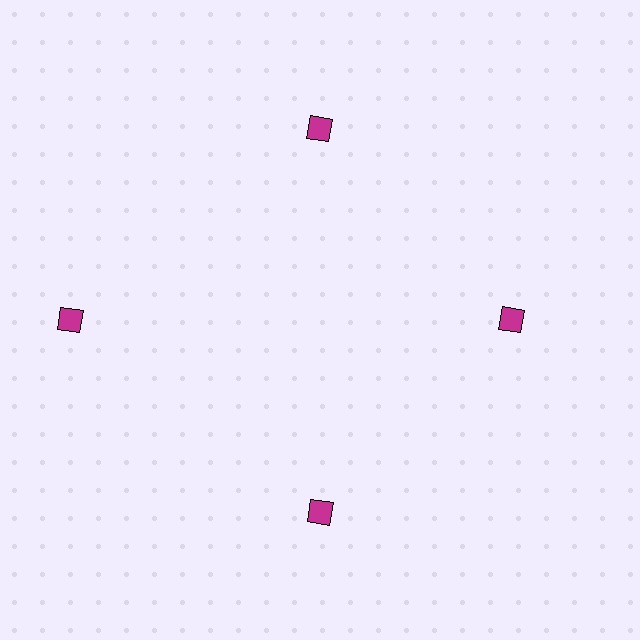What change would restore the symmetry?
The symmetry would be restored by moving it inward, back onto the ring so that all 4 diamonds sit at equal angles and equal distance from the center.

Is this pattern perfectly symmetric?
No. The 4 magenta diamonds are arranged in a ring, but one element near the 9 o'clock position is pushed outward from the center, breaking the 4-fold rotational symmetry.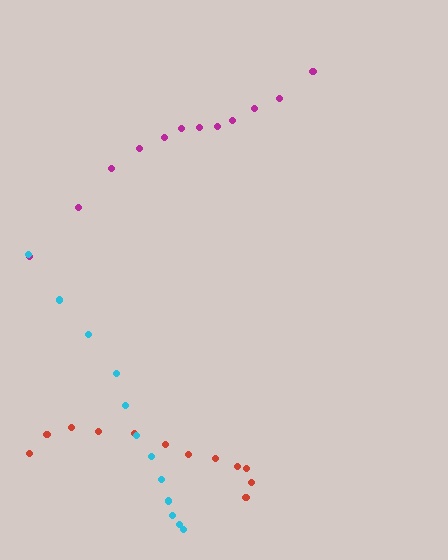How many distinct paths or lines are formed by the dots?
There are 3 distinct paths.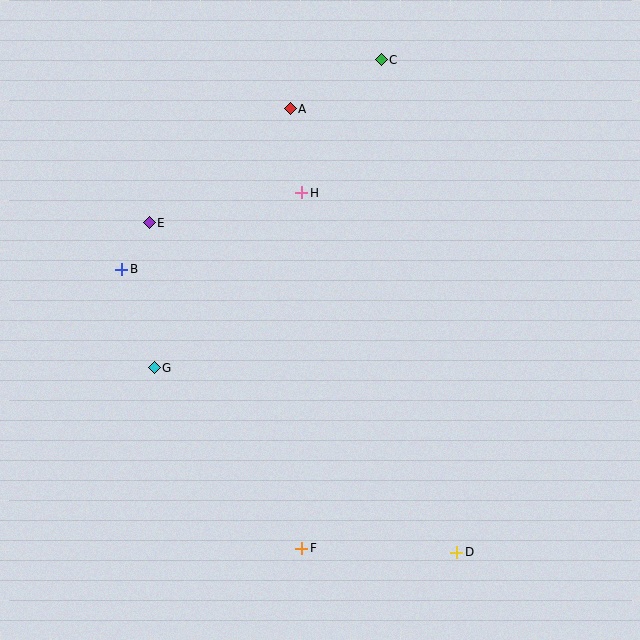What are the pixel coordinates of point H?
Point H is at (302, 193).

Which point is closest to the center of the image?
Point H at (302, 193) is closest to the center.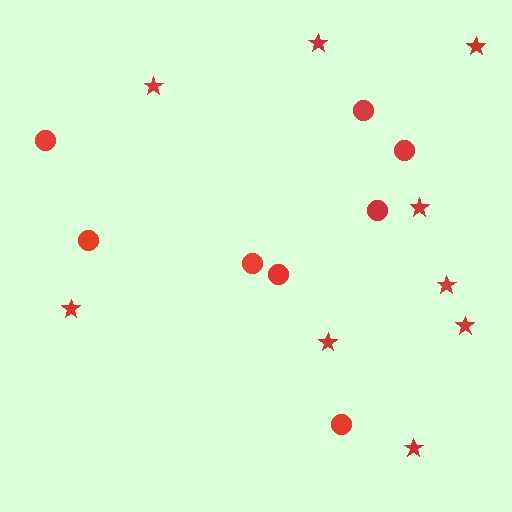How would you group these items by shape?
There are 2 groups: one group of stars (9) and one group of circles (8).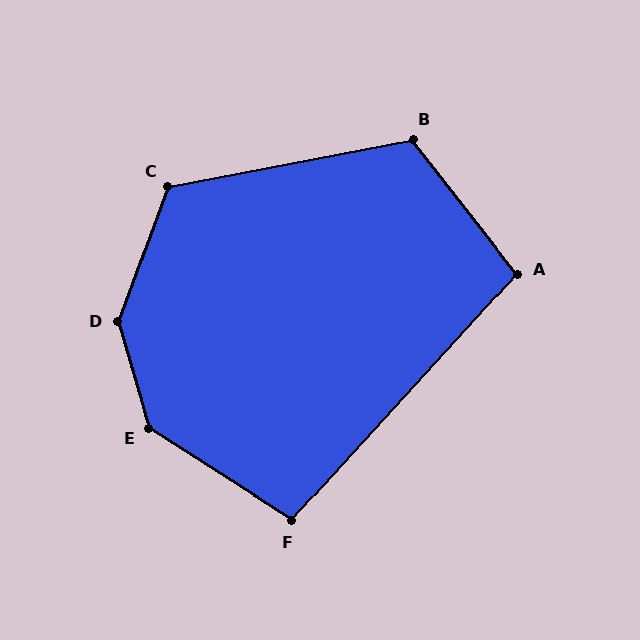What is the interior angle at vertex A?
Approximately 100 degrees (obtuse).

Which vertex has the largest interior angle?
D, at approximately 143 degrees.